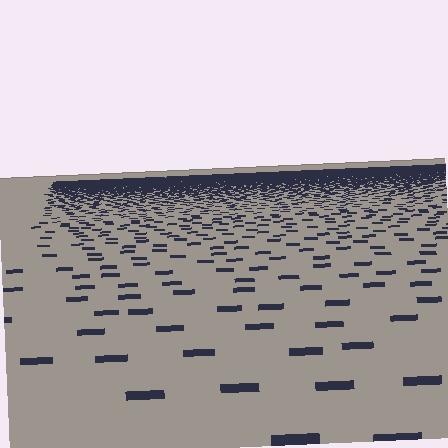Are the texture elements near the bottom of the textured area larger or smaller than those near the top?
Larger. Near the bottom, elements are closer to the viewer and appear at a bigger on-screen size.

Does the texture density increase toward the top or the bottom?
Density increases toward the top.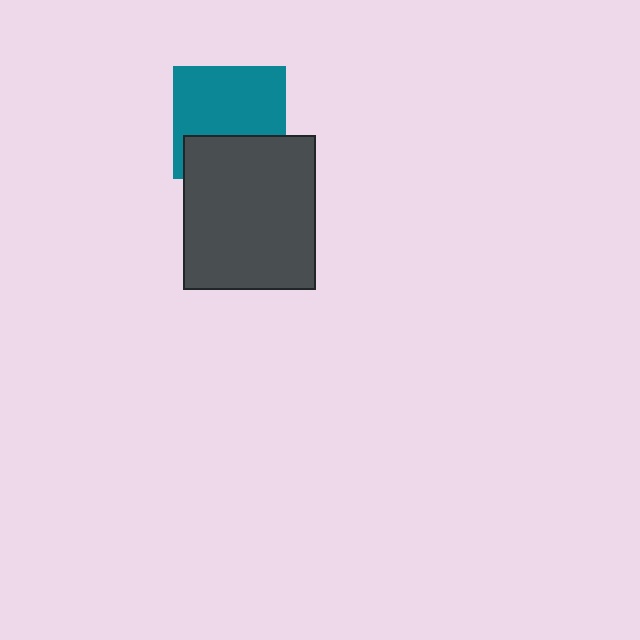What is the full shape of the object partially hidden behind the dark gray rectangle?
The partially hidden object is a teal square.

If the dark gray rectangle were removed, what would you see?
You would see the complete teal square.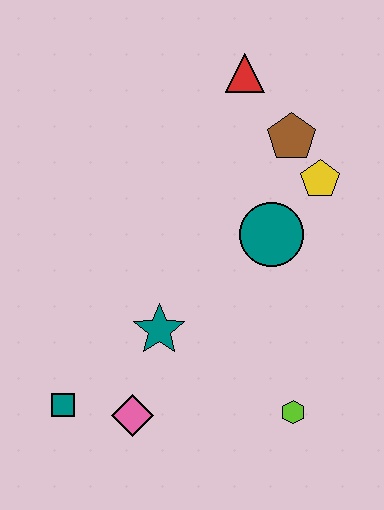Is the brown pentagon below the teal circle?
No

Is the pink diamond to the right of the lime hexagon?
No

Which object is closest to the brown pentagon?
The yellow pentagon is closest to the brown pentagon.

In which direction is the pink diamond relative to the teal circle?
The pink diamond is below the teal circle.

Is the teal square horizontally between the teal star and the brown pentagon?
No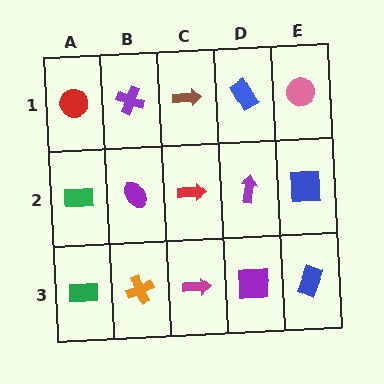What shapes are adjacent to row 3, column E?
A blue square (row 2, column E), a purple square (row 3, column D).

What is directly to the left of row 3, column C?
An orange cross.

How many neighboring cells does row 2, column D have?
4.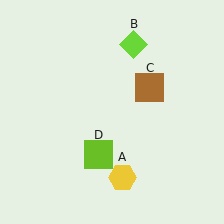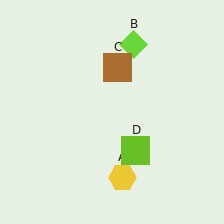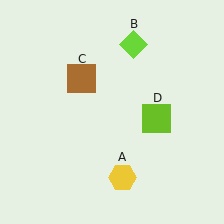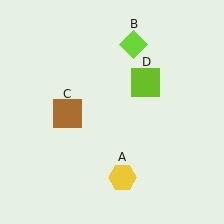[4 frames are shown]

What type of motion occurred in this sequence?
The brown square (object C), lime square (object D) rotated counterclockwise around the center of the scene.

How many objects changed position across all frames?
2 objects changed position: brown square (object C), lime square (object D).